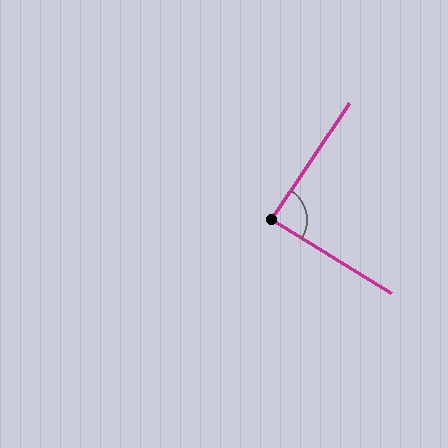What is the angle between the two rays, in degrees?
Approximately 88 degrees.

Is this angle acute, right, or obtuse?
It is approximately a right angle.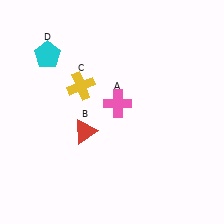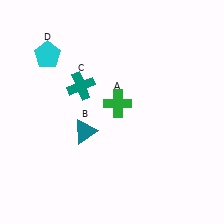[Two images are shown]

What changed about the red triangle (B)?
In Image 1, B is red. In Image 2, it changed to teal.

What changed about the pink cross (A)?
In Image 1, A is pink. In Image 2, it changed to green.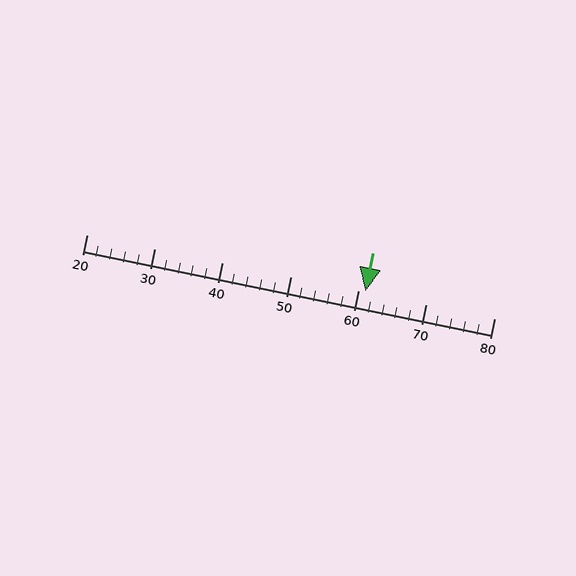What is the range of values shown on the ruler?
The ruler shows values from 20 to 80.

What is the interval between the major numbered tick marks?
The major tick marks are spaced 10 units apart.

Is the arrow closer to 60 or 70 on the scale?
The arrow is closer to 60.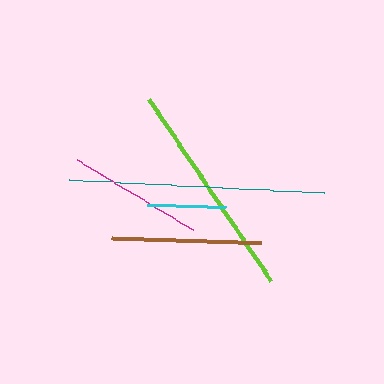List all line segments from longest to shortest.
From longest to shortest: teal, lime, brown, magenta, cyan.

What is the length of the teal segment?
The teal segment is approximately 255 pixels long.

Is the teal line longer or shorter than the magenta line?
The teal line is longer than the magenta line.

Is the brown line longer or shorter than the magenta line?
The brown line is longer than the magenta line.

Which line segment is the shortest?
The cyan line is the shortest at approximately 79 pixels.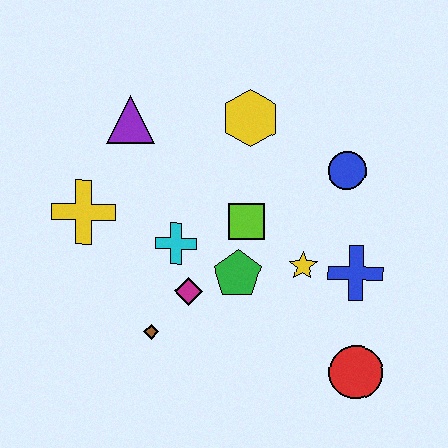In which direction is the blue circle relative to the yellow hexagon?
The blue circle is to the right of the yellow hexagon.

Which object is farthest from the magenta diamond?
The blue circle is farthest from the magenta diamond.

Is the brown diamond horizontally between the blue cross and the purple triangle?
Yes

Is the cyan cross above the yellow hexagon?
No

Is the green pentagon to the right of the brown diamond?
Yes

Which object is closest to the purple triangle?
The yellow cross is closest to the purple triangle.